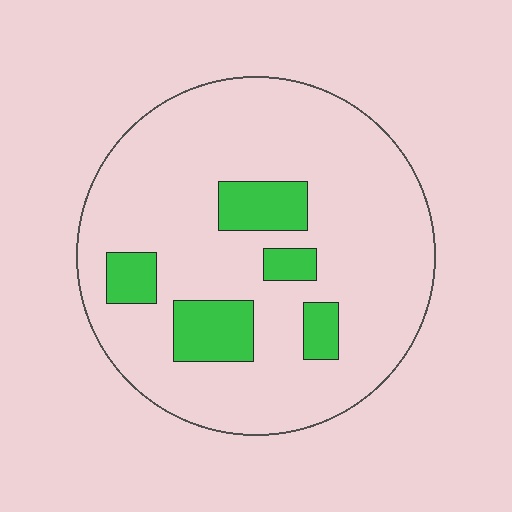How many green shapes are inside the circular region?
5.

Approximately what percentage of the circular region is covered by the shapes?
Approximately 15%.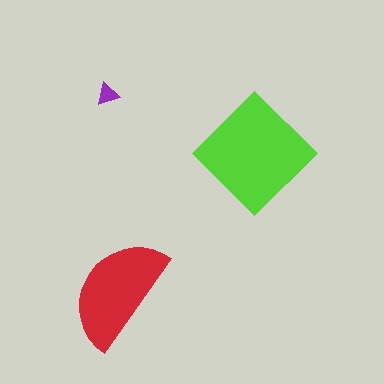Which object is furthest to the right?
The lime diamond is rightmost.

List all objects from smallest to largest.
The purple triangle, the red semicircle, the lime diamond.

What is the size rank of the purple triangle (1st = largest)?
3rd.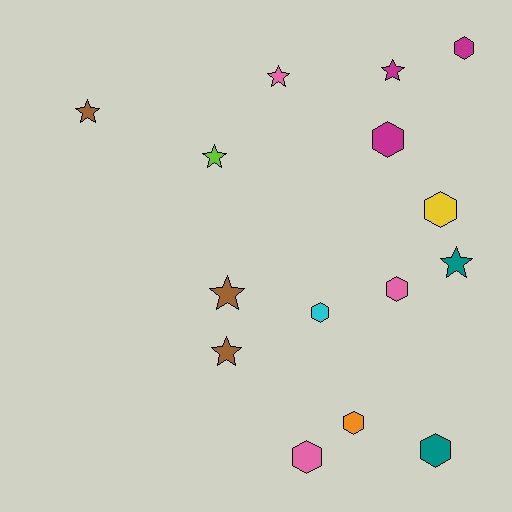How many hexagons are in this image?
There are 8 hexagons.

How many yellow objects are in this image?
There is 1 yellow object.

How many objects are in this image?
There are 15 objects.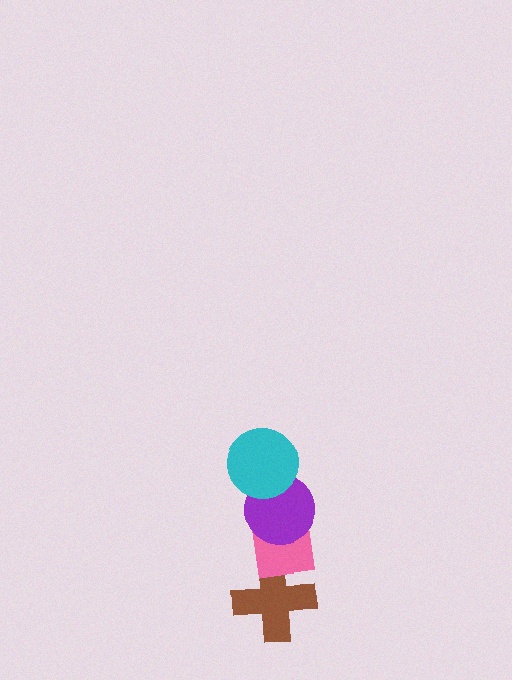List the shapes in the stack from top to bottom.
From top to bottom: the cyan circle, the purple circle, the pink square, the brown cross.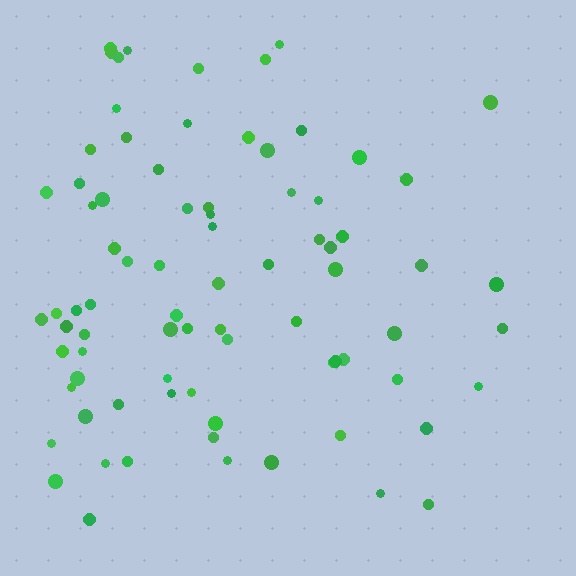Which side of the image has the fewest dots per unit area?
The right.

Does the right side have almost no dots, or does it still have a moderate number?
Still a moderate number, just noticeably fewer than the left.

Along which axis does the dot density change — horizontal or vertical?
Horizontal.